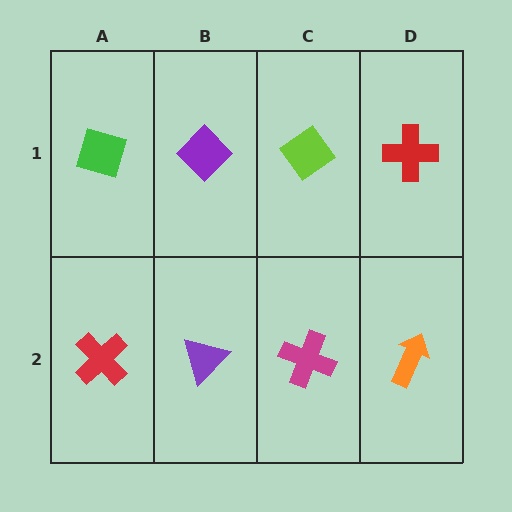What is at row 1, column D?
A red cross.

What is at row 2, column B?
A purple triangle.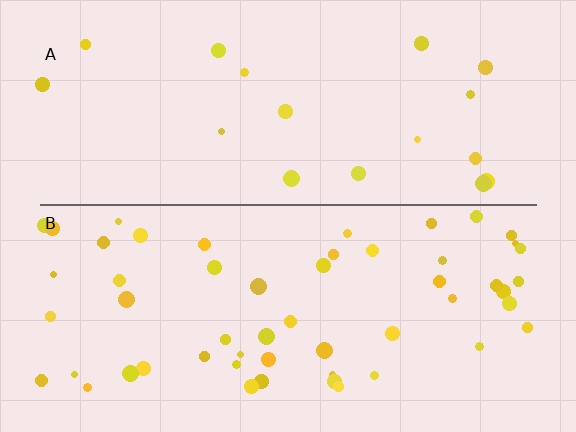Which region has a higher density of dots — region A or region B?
B (the bottom).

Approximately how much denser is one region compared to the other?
Approximately 2.9× — region B over region A.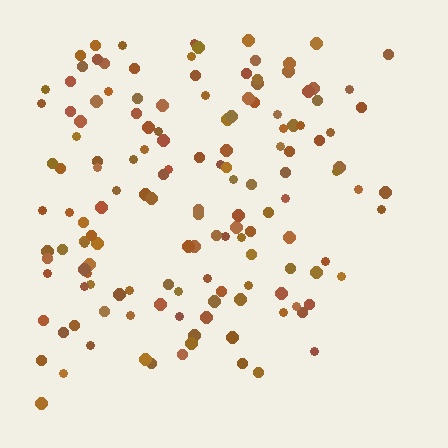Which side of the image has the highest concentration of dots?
The left.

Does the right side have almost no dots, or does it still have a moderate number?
Still a moderate number, just noticeably fewer than the left.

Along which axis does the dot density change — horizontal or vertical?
Horizontal.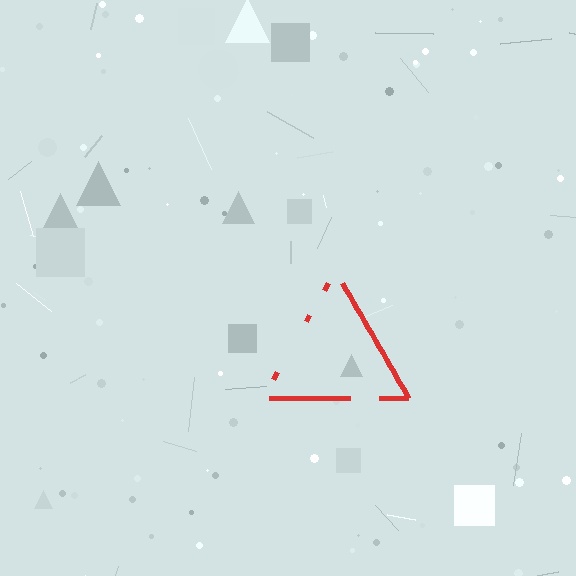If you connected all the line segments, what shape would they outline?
They would outline a triangle.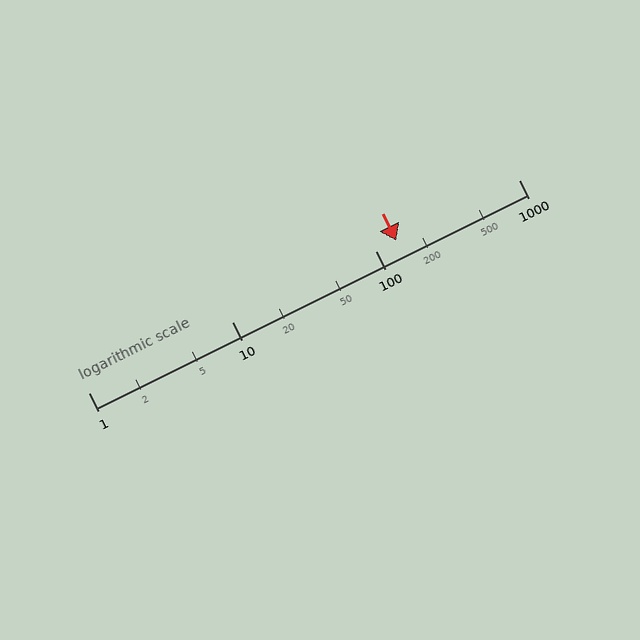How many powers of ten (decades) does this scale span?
The scale spans 3 decades, from 1 to 1000.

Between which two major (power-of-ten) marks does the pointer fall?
The pointer is between 100 and 1000.